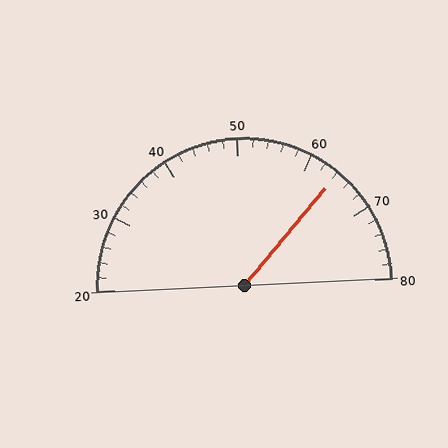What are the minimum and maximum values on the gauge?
The gauge ranges from 20 to 80.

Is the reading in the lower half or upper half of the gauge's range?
The reading is in the upper half of the range (20 to 80).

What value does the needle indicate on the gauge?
The needle indicates approximately 64.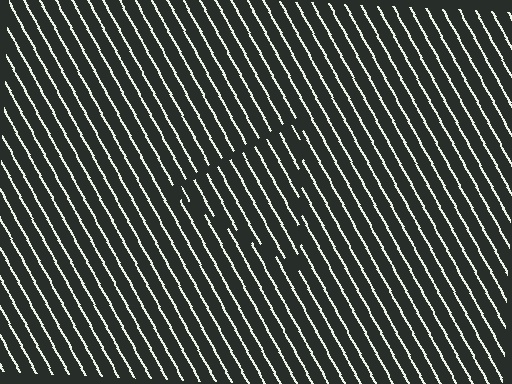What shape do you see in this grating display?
An illusory triangle. The interior of the shape contains the same grating, shifted by half a period — the contour is defined by the phase discontinuity where line-ends from the inner and outer gratings abut.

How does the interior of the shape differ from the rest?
The interior of the shape contains the same grating, shifted by half a period — the contour is defined by the phase discontinuity where line-ends from the inner and outer gratings abut.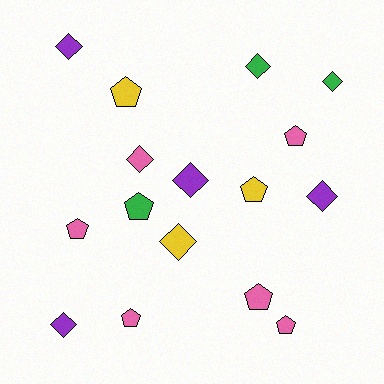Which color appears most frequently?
Pink, with 6 objects.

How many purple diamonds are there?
There are 4 purple diamonds.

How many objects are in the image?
There are 16 objects.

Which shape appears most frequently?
Pentagon, with 8 objects.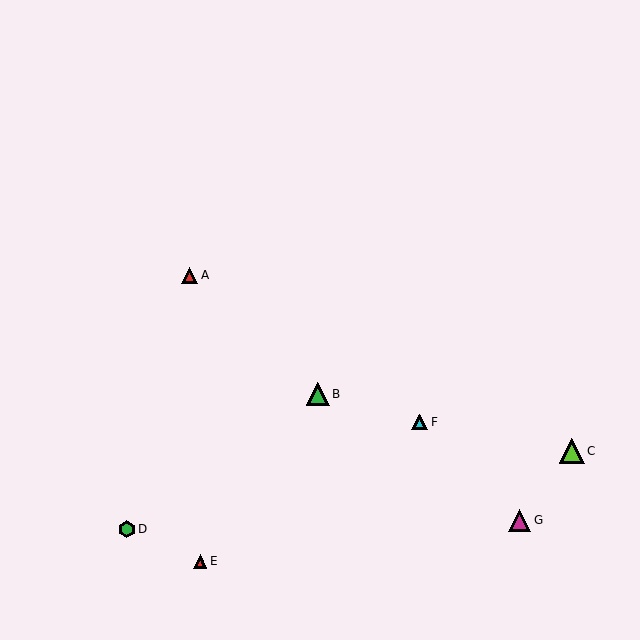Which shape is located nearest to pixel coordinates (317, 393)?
The green triangle (labeled B) at (318, 394) is nearest to that location.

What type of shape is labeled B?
Shape B is a green triangle.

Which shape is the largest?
The lime triangle (labeled C) is the largest.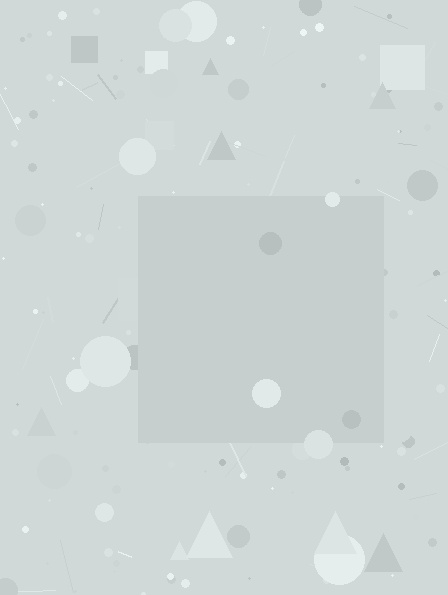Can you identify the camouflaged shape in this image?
The camouflaged shape is a square.